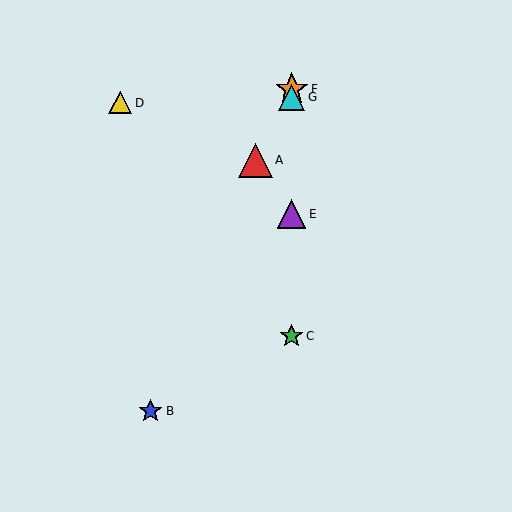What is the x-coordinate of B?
Object B is at x≈151.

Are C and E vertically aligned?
Yes, both are at x≈292.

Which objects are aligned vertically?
Objects C, E, F, G are aligned vertically.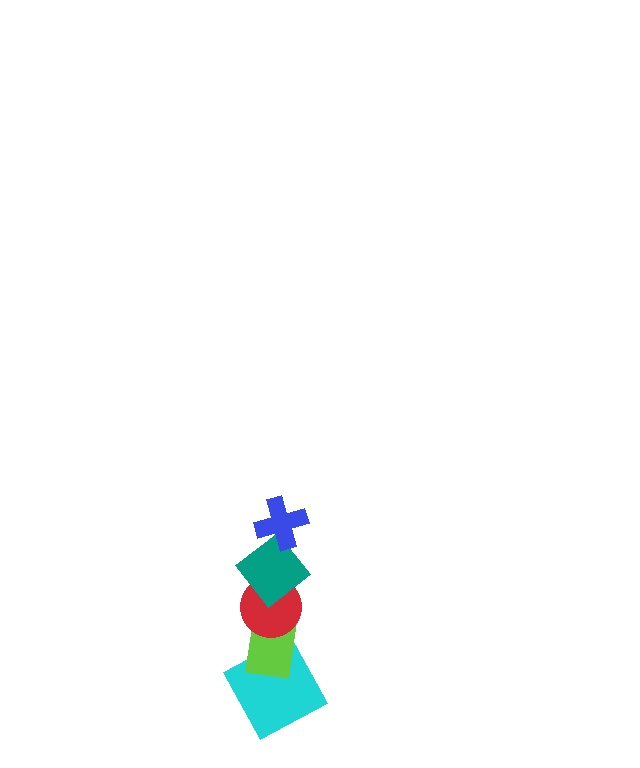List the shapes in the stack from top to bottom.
From top to bottom: the blue cross, the teal diamond, the red circle, the lime rectangle, the cyan square.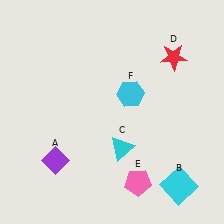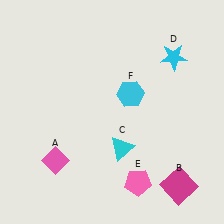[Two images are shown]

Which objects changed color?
A changed from purple to pink. B changed from cyan to magenta. D changed from red to cyan.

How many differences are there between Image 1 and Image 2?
There are 3 differences between the two images.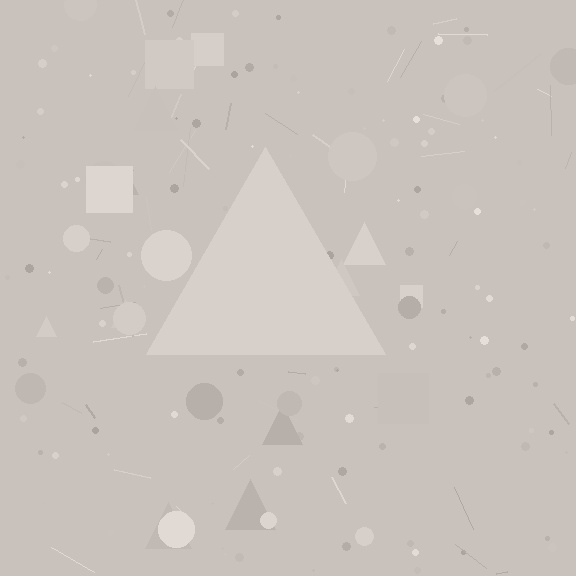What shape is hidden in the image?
A triangle is hidden in the image.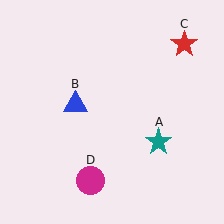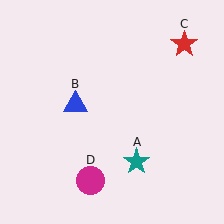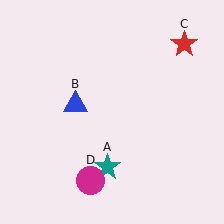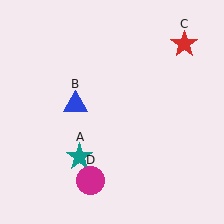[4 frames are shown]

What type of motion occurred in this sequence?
The teal star (object A) rotated clockwise around the center of the scene.